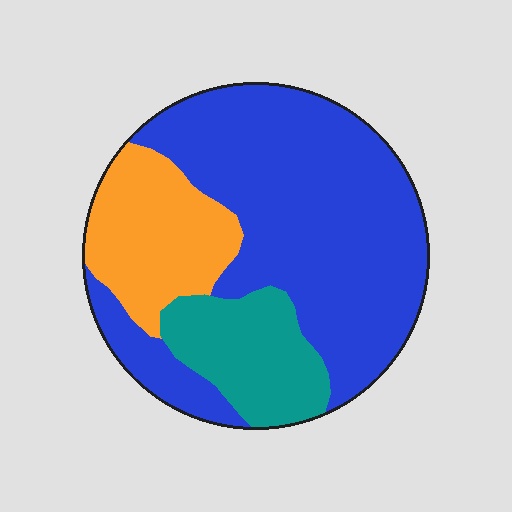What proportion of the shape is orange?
Orange takes up between a sixth and a third of the shape.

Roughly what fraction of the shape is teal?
Teal covers around 15% of the shape.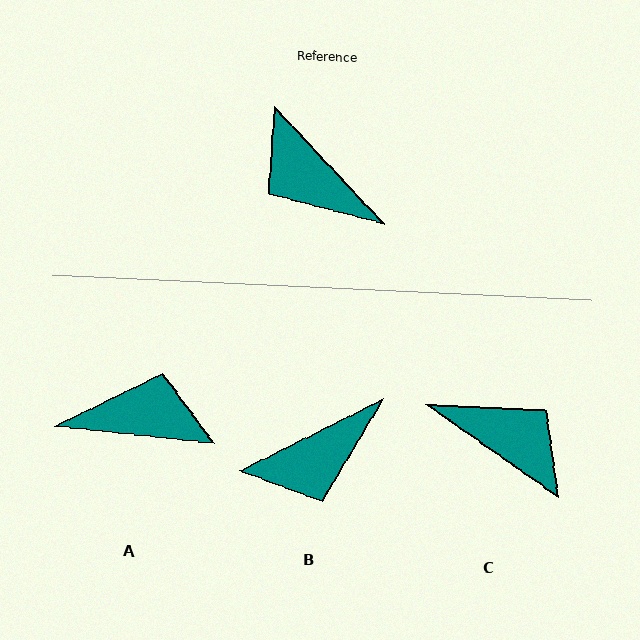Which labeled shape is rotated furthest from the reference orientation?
C, about 168 degrees away.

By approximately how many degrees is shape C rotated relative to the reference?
Approximately 168 degrees clockwise.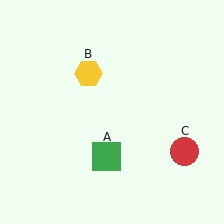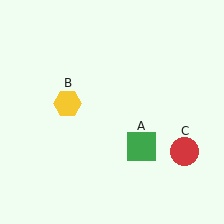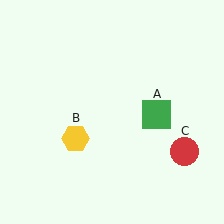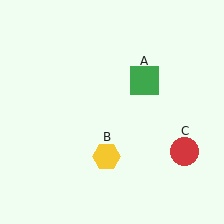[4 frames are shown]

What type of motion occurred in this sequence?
The green square (object A), yellow hexagon (object B) rotated counterclockwise around the center of the scene.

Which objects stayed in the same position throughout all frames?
Red circle (object C) remained stationary.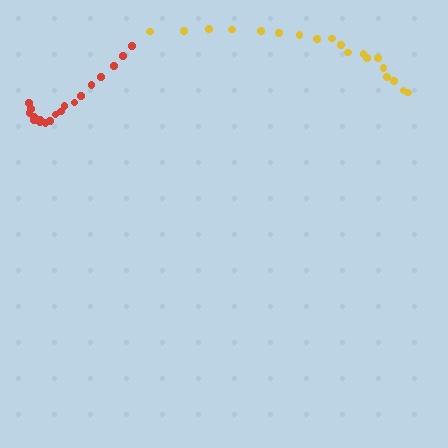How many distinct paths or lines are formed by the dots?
There are 2 distinct paths.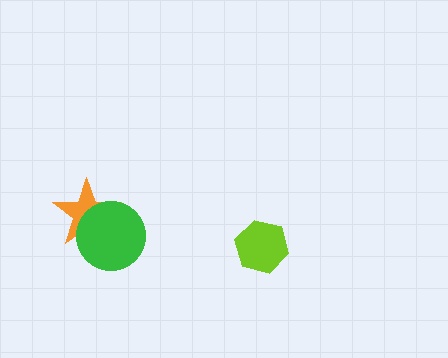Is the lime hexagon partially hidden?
No, no other shape covers it.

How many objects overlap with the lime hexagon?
0 objects overlap with the lime hexagon.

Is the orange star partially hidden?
Yes, it is partially covered by another shape.